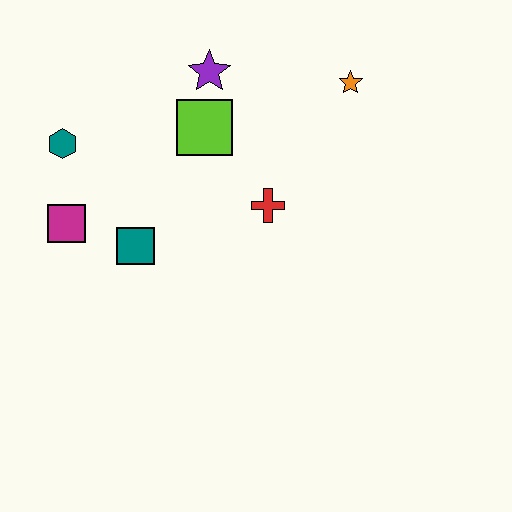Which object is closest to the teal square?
The magenta square is closest to the teal square.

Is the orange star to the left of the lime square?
No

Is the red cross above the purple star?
No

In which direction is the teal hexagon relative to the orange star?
The teal hexagon is to the left of the orange star.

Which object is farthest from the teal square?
The orange star is farthest from the teal square.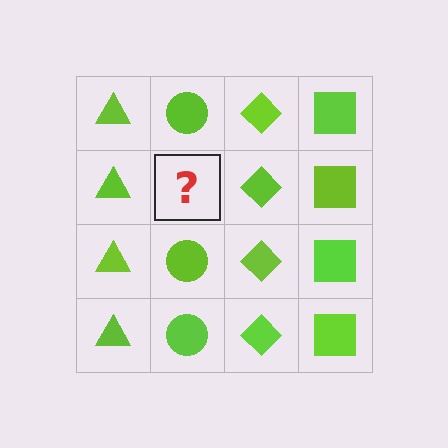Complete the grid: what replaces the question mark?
The question mark should be replaced with a lime circle.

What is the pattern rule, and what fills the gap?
The rule is that each column has a consistent shape. The gap should be filled with a lime circle.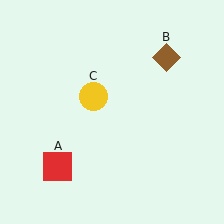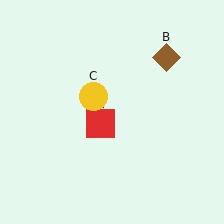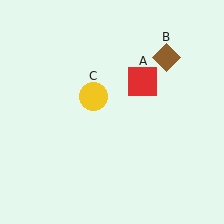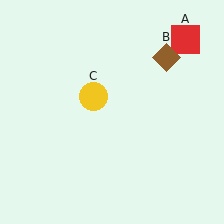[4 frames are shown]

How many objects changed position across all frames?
1 object changed position: red square (object A).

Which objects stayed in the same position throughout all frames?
Brown diamond (object B) and yellow circle (object C) remained stationary.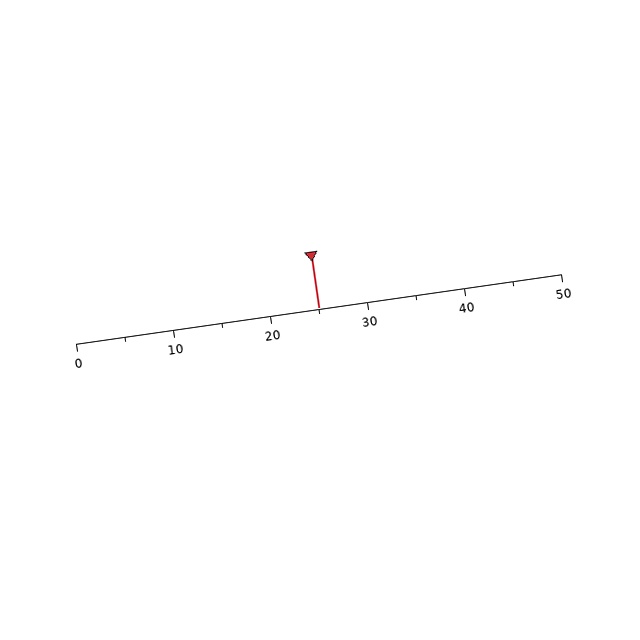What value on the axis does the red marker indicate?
The marker indicates approximately 25.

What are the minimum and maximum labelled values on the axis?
The axis runs from 0 to 50.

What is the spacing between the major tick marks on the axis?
The major ticks are spaced 10 apart.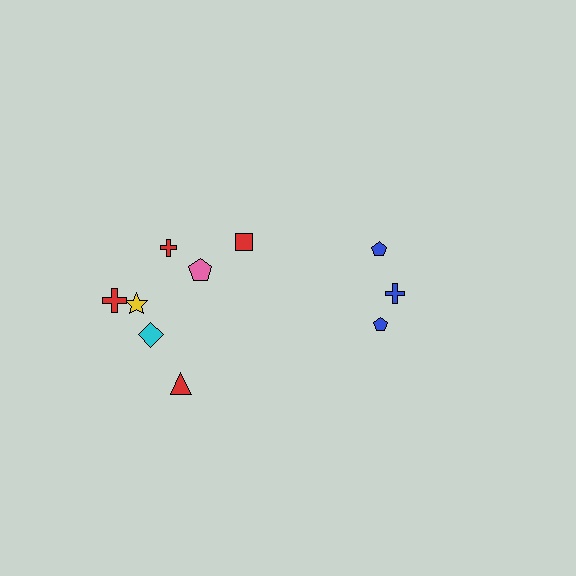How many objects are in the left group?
There are 7 objects.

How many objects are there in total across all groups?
There are 10 objects.